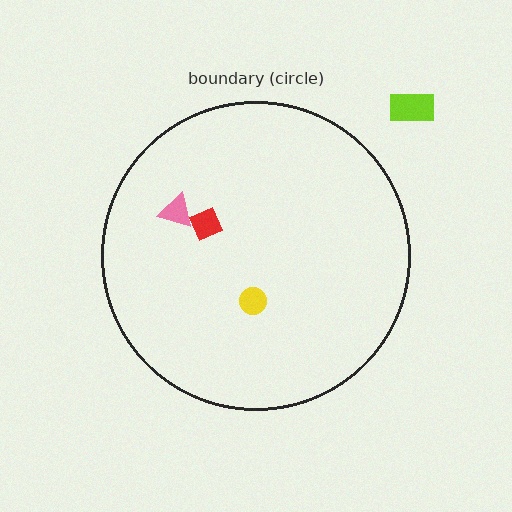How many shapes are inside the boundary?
3 inside, 1 outside.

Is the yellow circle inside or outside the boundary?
Inside.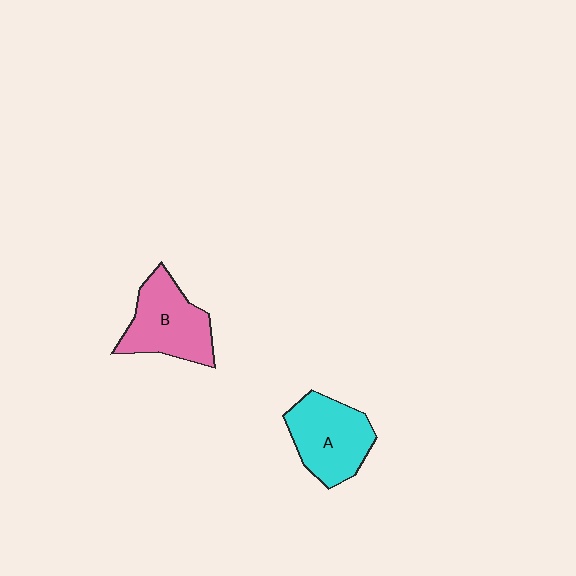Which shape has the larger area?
Shape B (pink).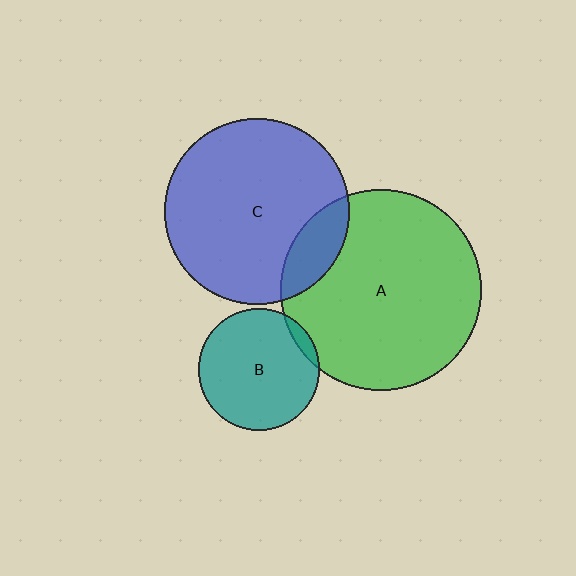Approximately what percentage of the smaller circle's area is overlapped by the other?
Approximately 15%.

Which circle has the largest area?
Circle A (green).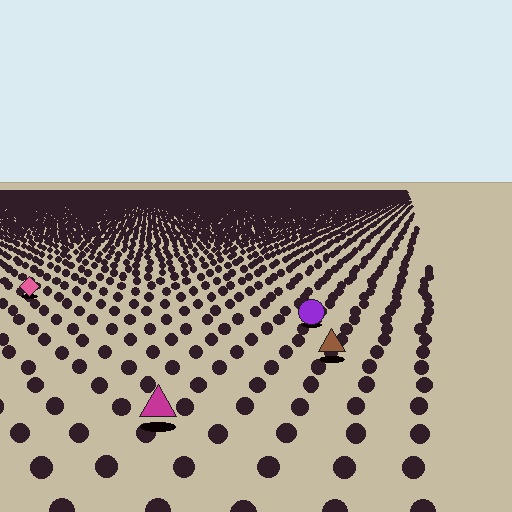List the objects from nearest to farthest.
From nearest to farthest: the magenta triangle, the brown triangle, the purple circle, the pink diamond.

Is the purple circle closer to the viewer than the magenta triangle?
No. The magenta triangle is closer — you can tell from the texture gradient: the ground texture is coarser near it.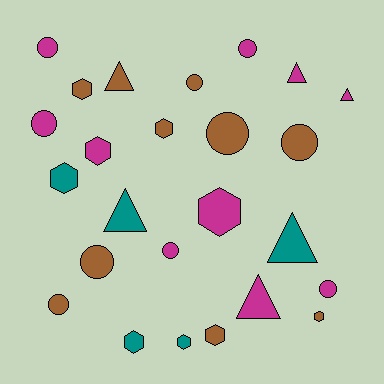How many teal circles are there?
There are no teal circles.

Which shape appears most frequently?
Circle, with 10 objects.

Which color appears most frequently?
Brown, with 10 objects.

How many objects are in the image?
There are 25 objects.